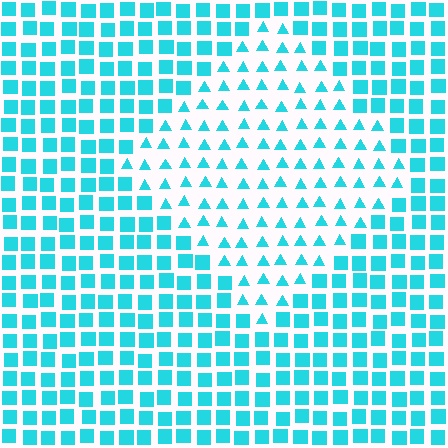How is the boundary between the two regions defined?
The boundary is defined by a change in element shape: triangles inside vs. squares outside. All elements share the same color and spacing.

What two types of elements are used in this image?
The image uses triangles inside the diamond region and squares outside it.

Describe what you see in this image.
The image is filled with small cyan elements arranged in a uniform grid. A diamond-shaped region contains triangles, while the surrounding area contains squares. The boundary is defined purely by the change in element shape.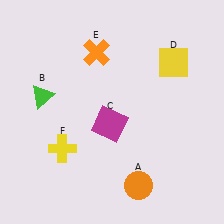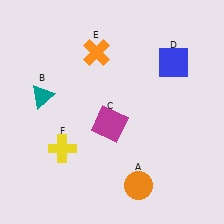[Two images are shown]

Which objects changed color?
B changed from green to teal. D changed from yellow to blue.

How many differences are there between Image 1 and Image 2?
There are 2 differences between the two images.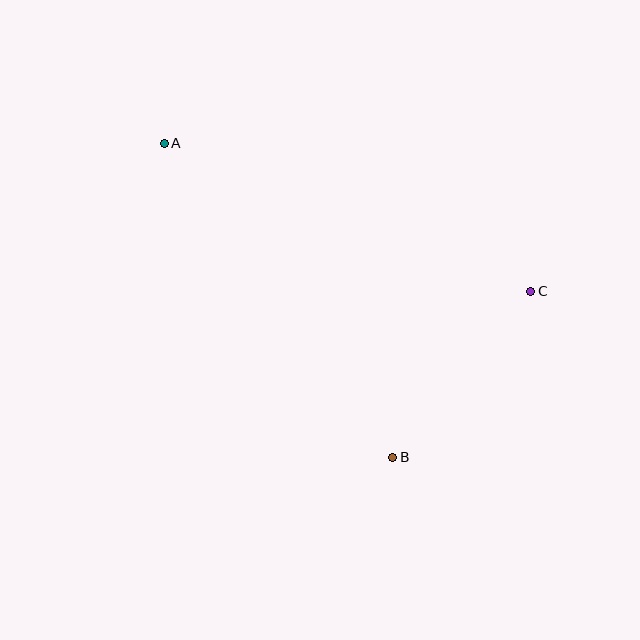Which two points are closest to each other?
Points B and C are closest to each other.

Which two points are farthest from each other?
Points A and C are farthest from each other.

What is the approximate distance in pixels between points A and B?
The distance between A and B is approximately 389 pixels.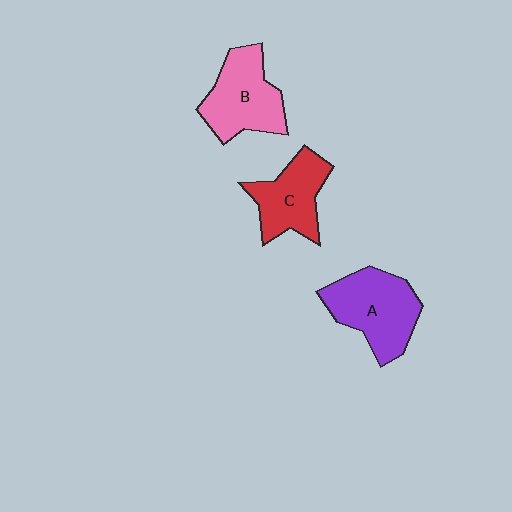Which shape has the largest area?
Shape A (purple).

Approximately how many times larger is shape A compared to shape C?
Approximately 1.3 times.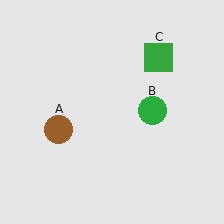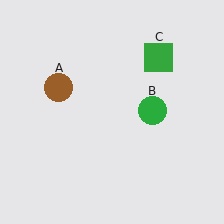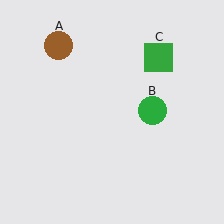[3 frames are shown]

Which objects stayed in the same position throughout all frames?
Green circle (object B) and green square (object C) remained stationary.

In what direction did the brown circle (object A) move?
The brown circle (object A) moved up.